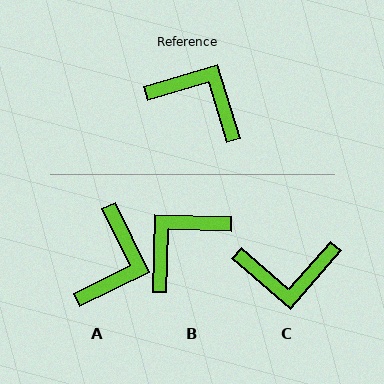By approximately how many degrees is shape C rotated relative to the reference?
Approximately 148 degrees clockwise.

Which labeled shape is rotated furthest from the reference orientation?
C, about 148 degrees away.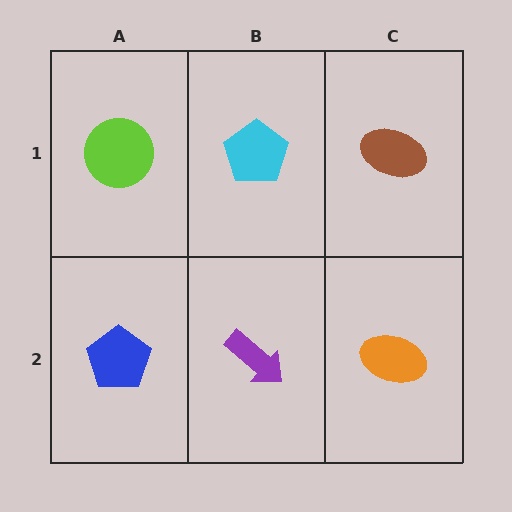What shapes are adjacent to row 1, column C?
An orange ellipse (row 2, column C), a cyan pentagon (row 1, column B).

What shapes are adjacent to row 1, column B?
A purple arrow (row 2, column B), a lime circle (row 1, column A), a brown ellipse (row 1, column C).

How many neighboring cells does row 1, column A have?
2.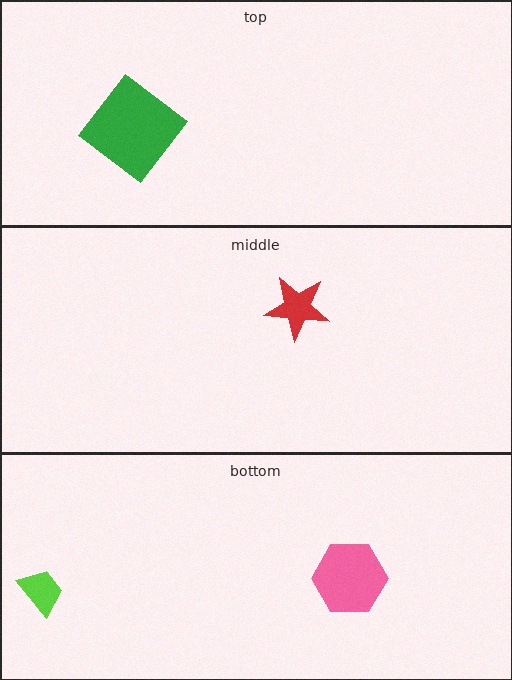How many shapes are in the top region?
1.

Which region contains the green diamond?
The top region.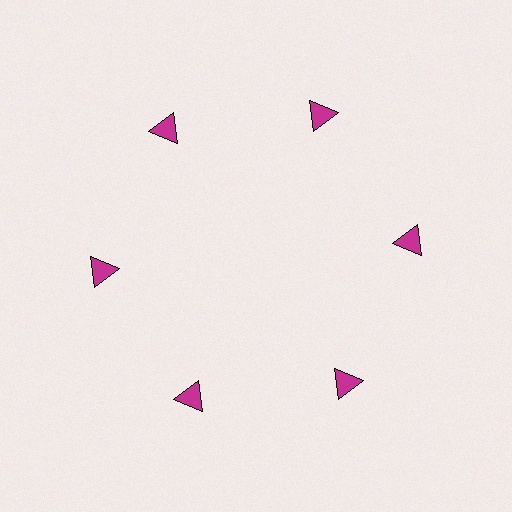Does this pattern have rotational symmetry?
Yes, this pattern has 6-fold rotational symmetry. It looks the same after rotating 60 degrees around the center.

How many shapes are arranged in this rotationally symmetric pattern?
There are 6 shapes, arranged in 6 groups of 1.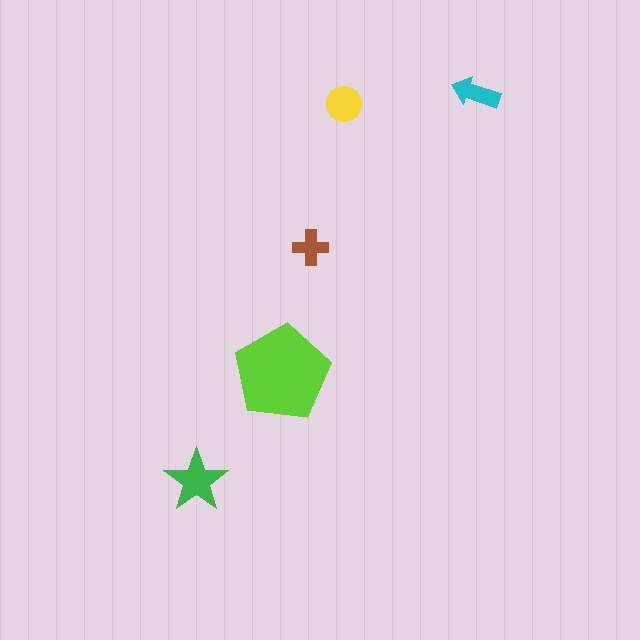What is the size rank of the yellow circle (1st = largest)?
3rd.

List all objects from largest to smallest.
The lime pentagon, the green star, the yellow circle, the cyan arrow, the brown cross.